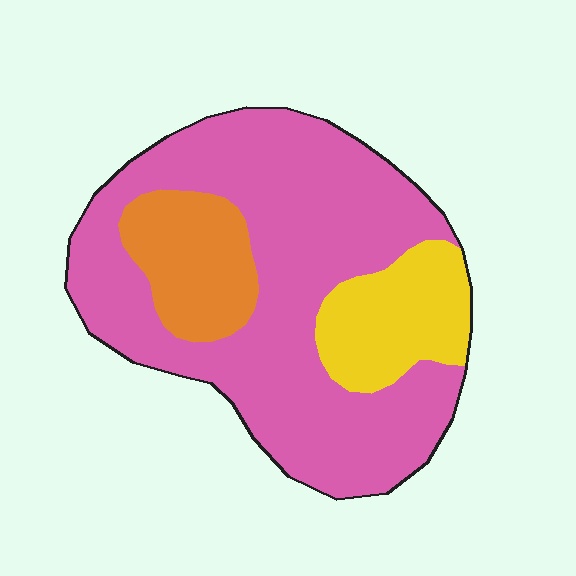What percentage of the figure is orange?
Orange takes up less than a quarter of the figure.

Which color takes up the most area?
Pink, at roughly 70%.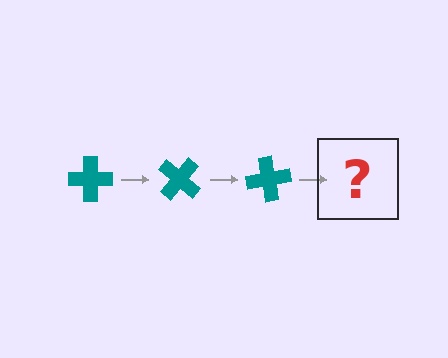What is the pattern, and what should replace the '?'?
The pattern is that the cross rotates 40 degrees each step. The '?' should be a teal cross rotated 120 degrees.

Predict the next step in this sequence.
The next step is a teal cross rotated 120 degrees.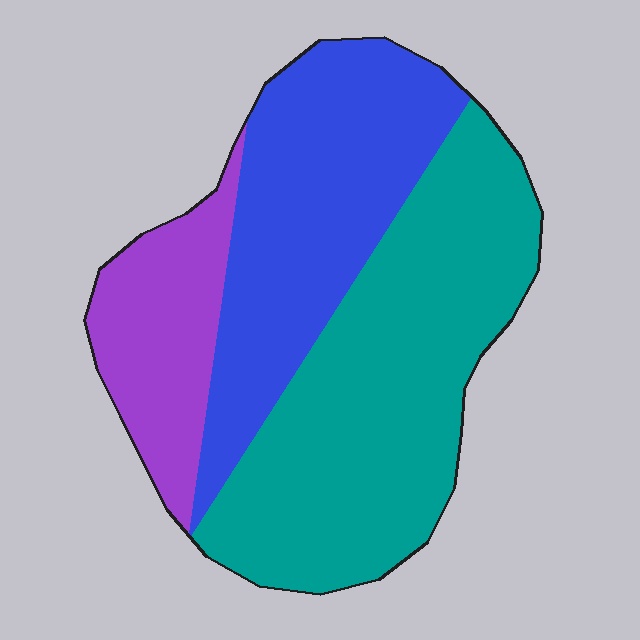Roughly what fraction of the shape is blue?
Blue takes up between a third and a half of the shape.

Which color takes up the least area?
Purple, at roughly 20%.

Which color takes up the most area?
Teal, at roughly 50%.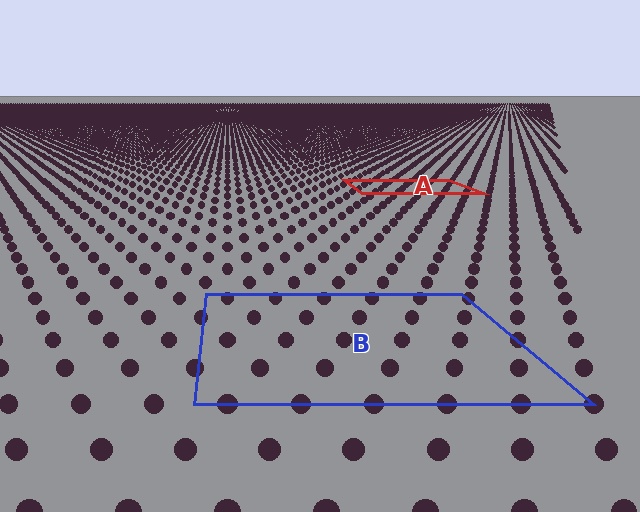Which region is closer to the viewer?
Region B is closer. The texture elements there are larger and more spread out.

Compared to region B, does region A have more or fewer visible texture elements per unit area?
Region A has more texture elements per unit area — they are packed more densely because it is farther away.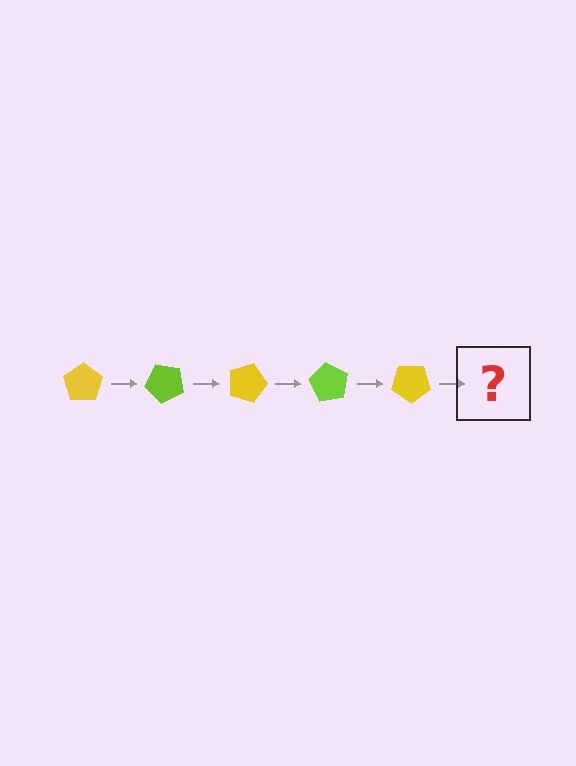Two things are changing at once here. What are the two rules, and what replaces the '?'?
The two rules are that it rotates 45 degrees each step and the color cycles through yellow and lime. The '?' should be a lime pentagon, rotated 225 degrees from the start.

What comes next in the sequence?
The next element should be a lime pentagon, rotated 225 degrees from the start.